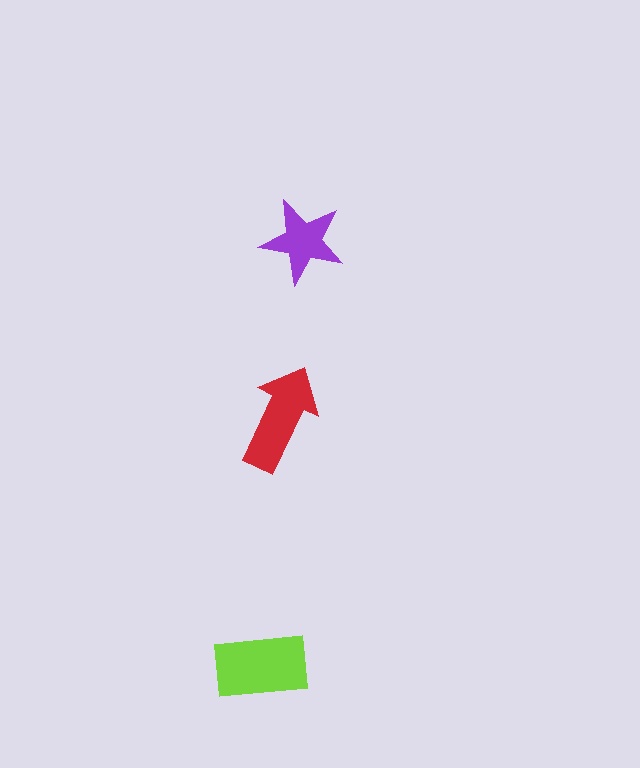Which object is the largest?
The lime rectangle.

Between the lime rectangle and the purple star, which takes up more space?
The lime rectangle.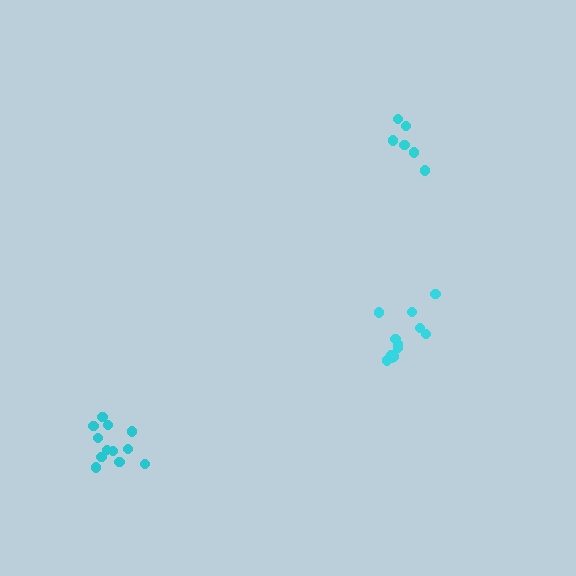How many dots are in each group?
Group 1: 12 dots, Group 2: 6 dots, Group 3: 12 dots (30 total).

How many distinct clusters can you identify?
There are 3 distinct clusters.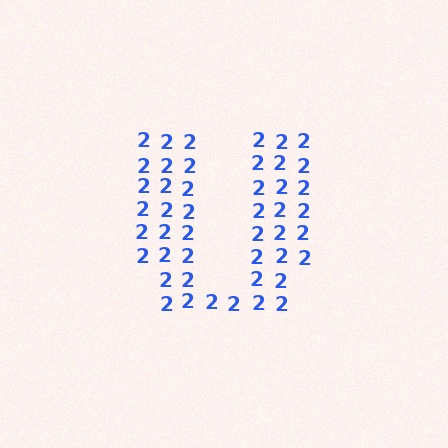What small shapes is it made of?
It is made of small digit 2's.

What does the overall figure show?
The overall figure shows the letter U.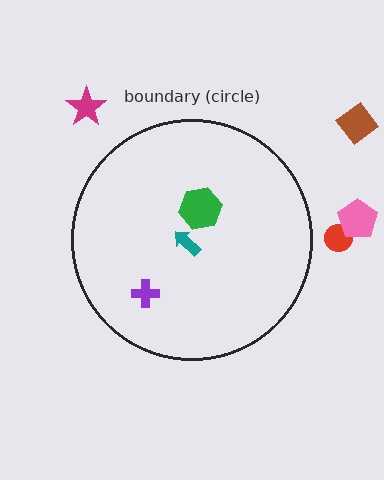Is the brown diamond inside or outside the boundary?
Outside.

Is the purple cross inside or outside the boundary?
Inside.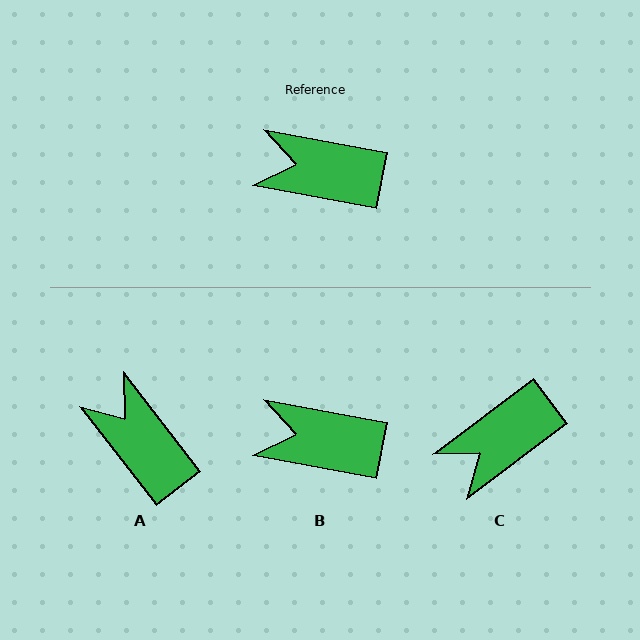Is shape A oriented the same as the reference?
No, it is off by about 42 degrees.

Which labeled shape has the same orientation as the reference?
B.